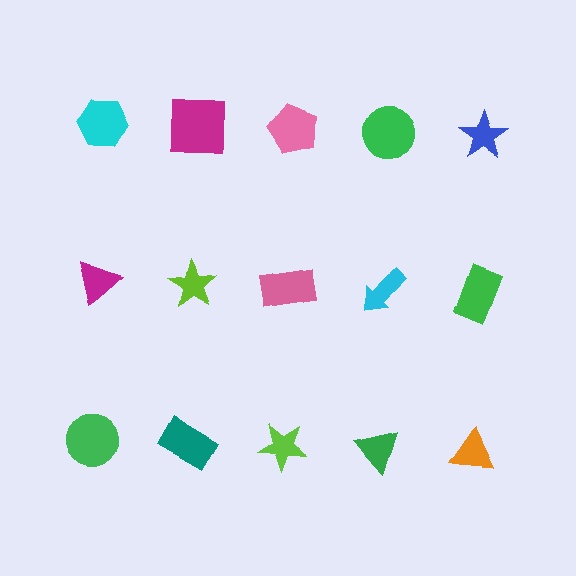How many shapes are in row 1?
5 shapes.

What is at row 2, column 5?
A green rectangle.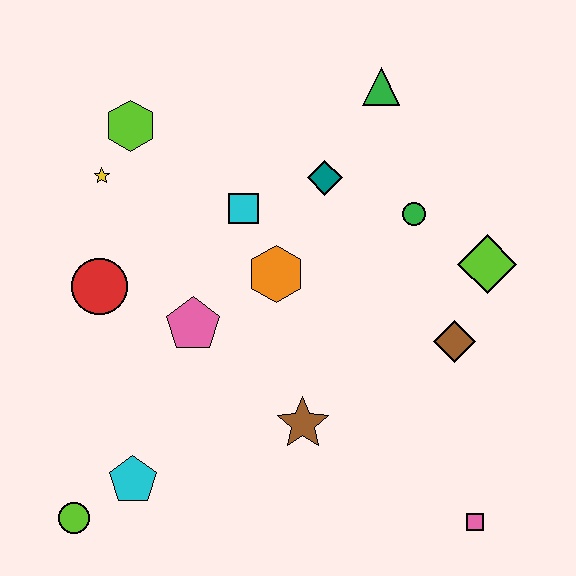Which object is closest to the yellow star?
The lime hexagon is closest to the yellow star.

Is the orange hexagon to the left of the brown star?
Yes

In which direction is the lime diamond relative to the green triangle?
The lime diamond is below the green triangle.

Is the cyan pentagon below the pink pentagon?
Yes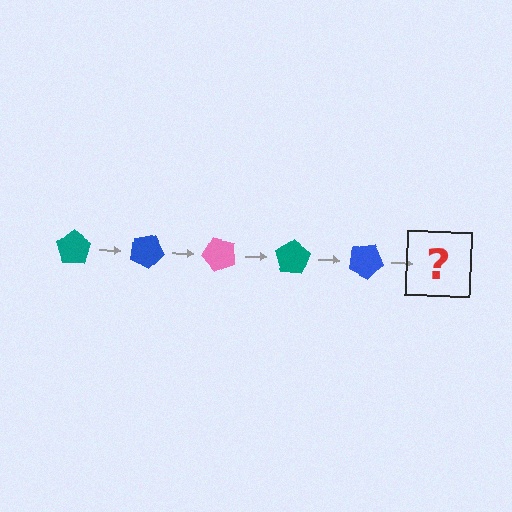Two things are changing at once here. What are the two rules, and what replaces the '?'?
The two rules are that it rotates 25 degrees each step and the color cycles through teal, blue, and pink. The '?' should be a pink pentagon, rotated 125 degrees from the start.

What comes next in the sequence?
The next element should be a pink pentagon, rotated 125 degrees from the start.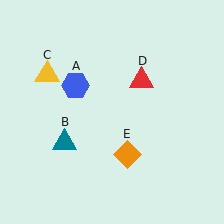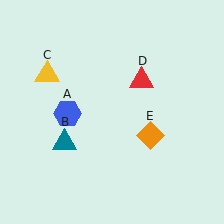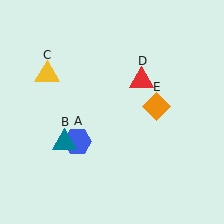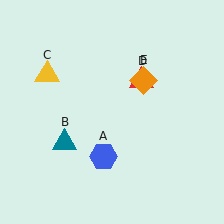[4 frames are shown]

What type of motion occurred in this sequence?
The blue hexagon (object A), orange diamond (object E) rotated counterclockwise around the center of the scene.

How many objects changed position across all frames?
2 objects changed position: blue hexagon (object A), orange diamond (object E).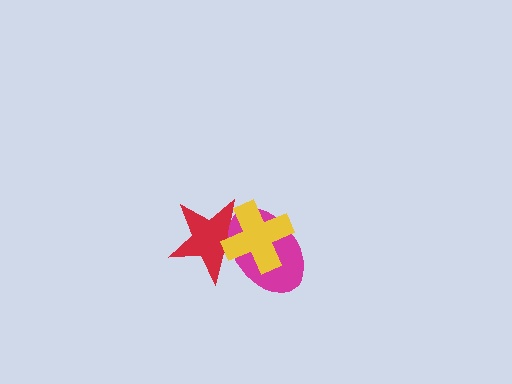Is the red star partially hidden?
Yes, it is partially covered by another shape.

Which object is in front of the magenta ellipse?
The yellow cross is in front of the magenta ellipse.